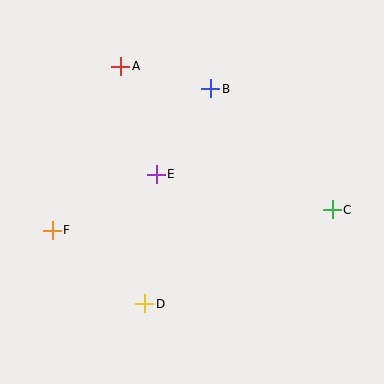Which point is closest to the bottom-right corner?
Point C is closest to the bottom-right corner.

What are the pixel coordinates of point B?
Point B is at (211, 89).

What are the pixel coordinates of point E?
Point E is at (156, 174).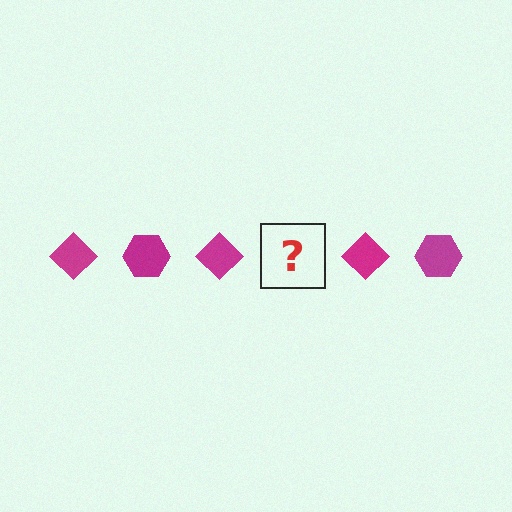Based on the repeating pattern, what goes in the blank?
The blank should be a magenta hexagon.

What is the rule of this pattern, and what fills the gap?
The rule is that the pattern cycles through diamond, hexagon shapes in magenta. The gap should be filled with a magenta hexagon.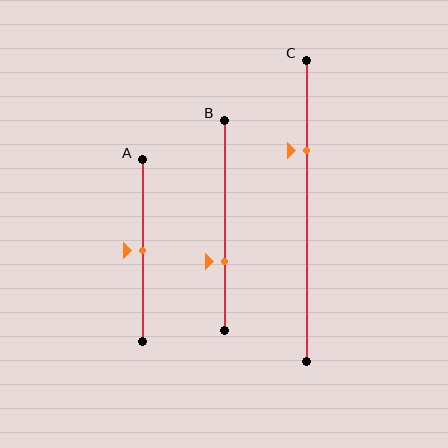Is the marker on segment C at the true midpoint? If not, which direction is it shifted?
No, the marker on segment C is shifted upward by about 20% of the segment length.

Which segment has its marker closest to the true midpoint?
Segment A has its marker closest to the true midpoint.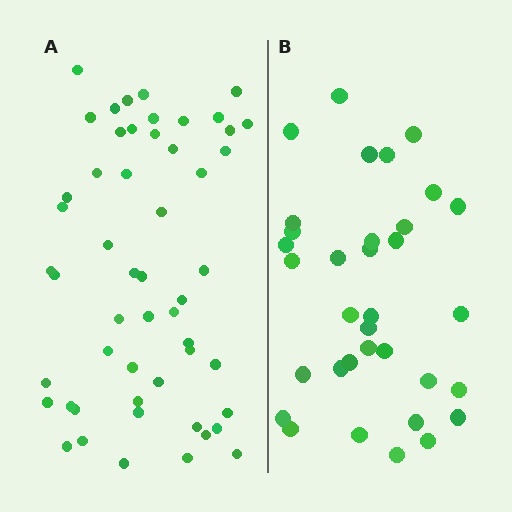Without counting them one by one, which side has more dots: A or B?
Region A (the left region) has more dots.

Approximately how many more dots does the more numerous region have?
Region A has approximately 20 more dots than region B.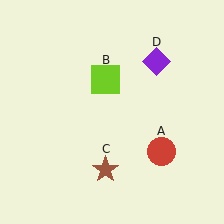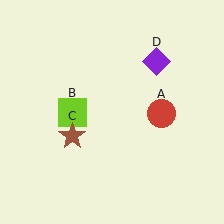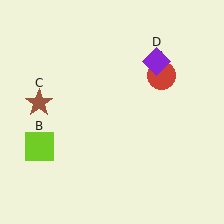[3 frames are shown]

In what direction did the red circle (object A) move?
The red circle (object A) moved up.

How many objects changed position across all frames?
3 objects changed position: red circle (object A), lime square (object B), brown star (object C).